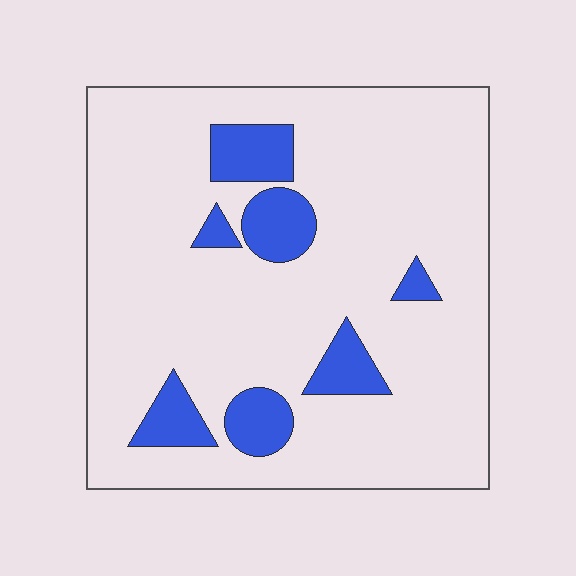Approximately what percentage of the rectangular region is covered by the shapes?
Approximately 15%.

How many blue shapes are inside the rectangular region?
7.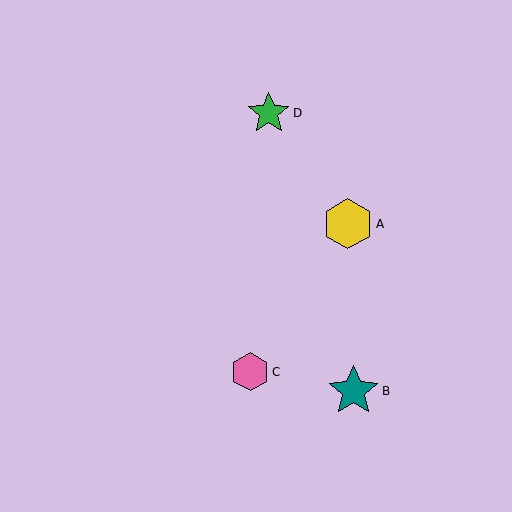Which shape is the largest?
The teal star (labeled B) is the largest.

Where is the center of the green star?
The center of the green star is at (269, 113).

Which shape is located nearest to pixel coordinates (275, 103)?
The green star (labeled D) at (269, 113) is nearest to that location.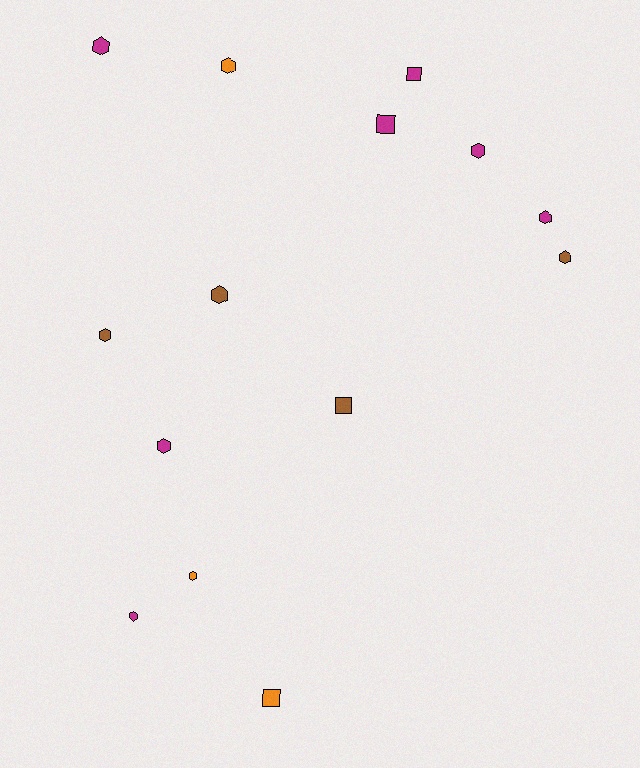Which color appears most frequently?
Magenta, with 7 objects.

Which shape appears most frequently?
Hexagon, with 10 objects.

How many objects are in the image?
There are 14 objects.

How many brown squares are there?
There is 1 brown square.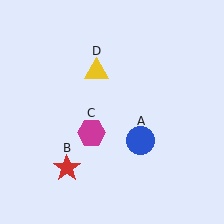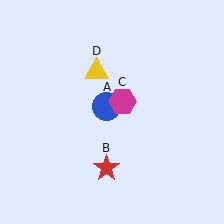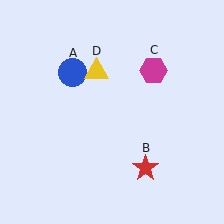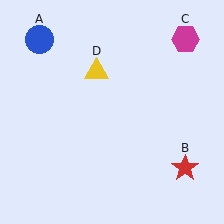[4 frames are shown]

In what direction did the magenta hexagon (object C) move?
The magenta hexagon (object C) moved up and to the right.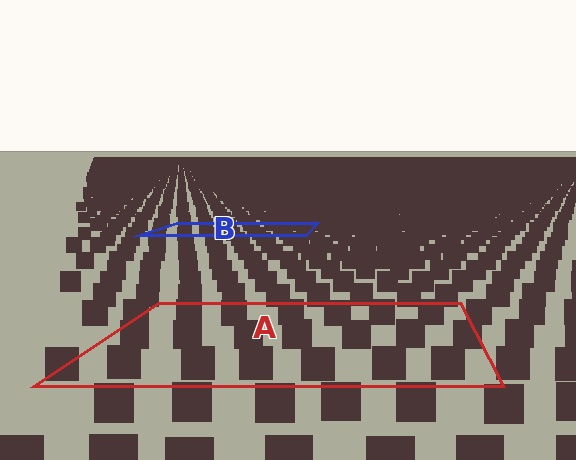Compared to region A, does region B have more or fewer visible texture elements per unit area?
Region B has more texture elements per unit area — they are packed more densely because it is farther away.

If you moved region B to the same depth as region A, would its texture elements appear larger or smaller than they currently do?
They would appear larger. At a closer depth, the same texture elements are projected at a bigger on-screen size.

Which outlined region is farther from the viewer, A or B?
Region B is farther from the viewer — the texture elements inside it appear smaller and more densely packed.